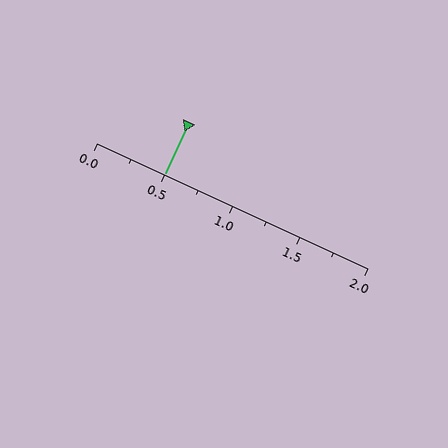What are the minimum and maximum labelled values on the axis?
The axis runs from 0.0 to 2.0.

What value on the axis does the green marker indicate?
The marker indicates approximately 0.5.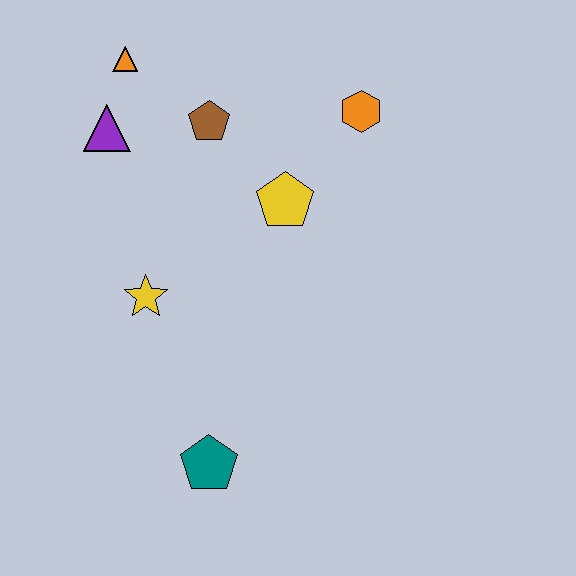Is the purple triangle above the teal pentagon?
Yes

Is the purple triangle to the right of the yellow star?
No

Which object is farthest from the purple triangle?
The teal pentagon is farthest from the purple triangle.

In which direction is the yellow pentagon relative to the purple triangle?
The yellow pentagon is to the right of the purple triangle.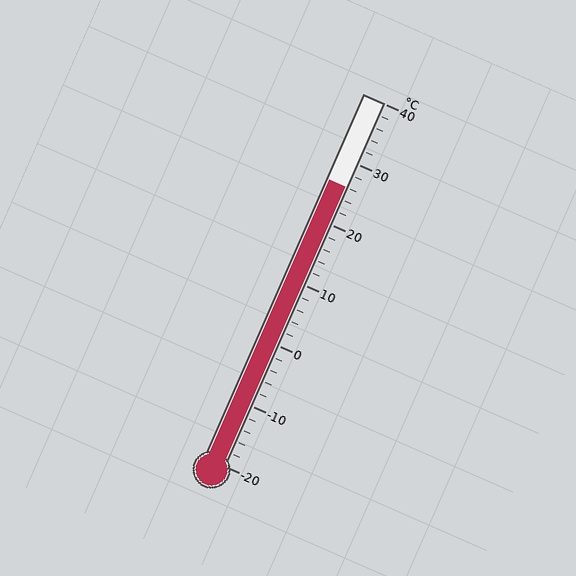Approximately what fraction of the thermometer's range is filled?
The thermometer is filled to approximately 75% of its range.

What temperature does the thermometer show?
The thermometer shows approximately 26°C.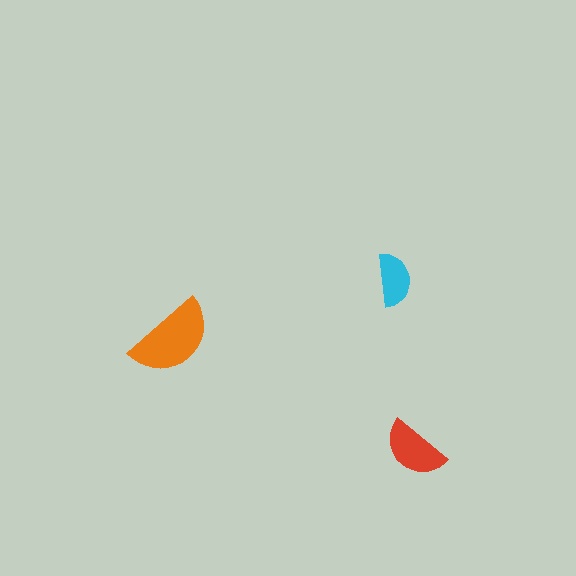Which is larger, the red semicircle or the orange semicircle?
The orange one.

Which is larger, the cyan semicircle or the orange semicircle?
The orange one.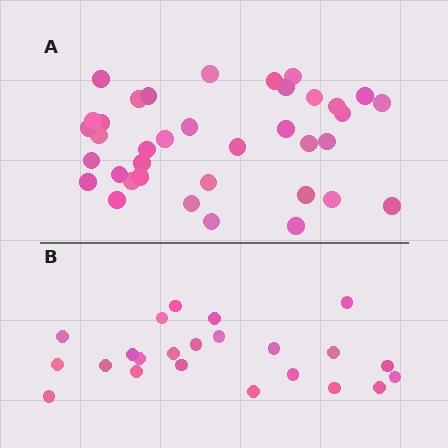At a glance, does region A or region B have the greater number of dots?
Region A (the top region) has more dots.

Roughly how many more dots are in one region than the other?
Region A has approximately 15 more dots than region B.